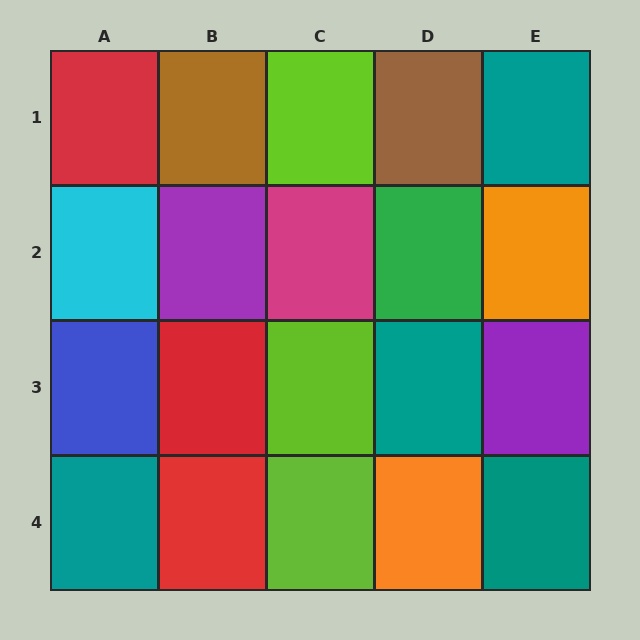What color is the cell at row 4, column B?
Red.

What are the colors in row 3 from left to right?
Blue, red, lime, teal, purple.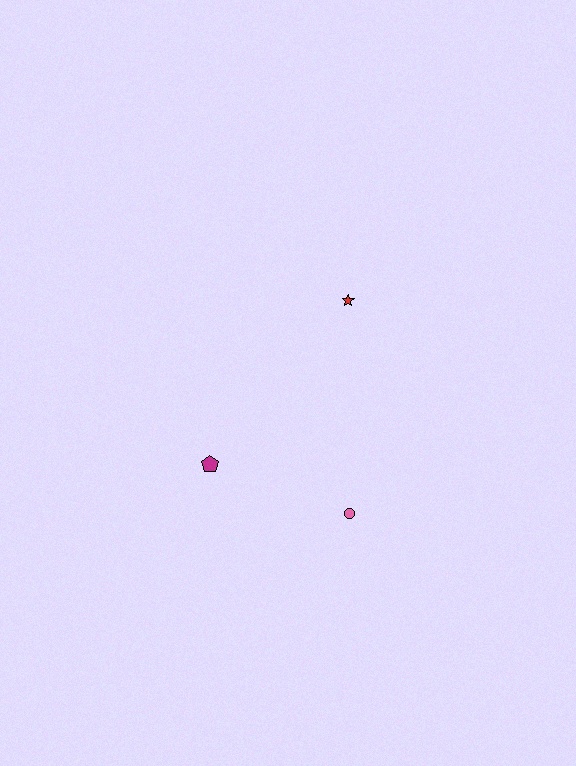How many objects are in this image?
There are 3 objects.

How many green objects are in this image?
There are no green objects.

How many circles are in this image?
There is 1 circle.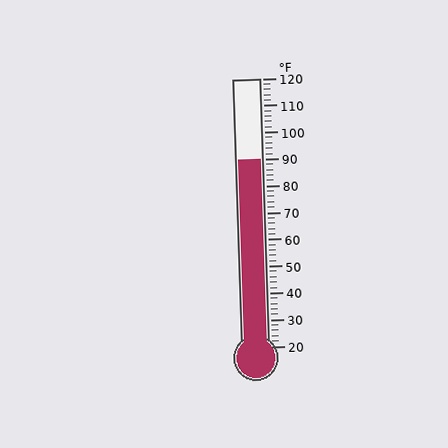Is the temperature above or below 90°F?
The temperature is at 90°F.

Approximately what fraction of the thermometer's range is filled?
The thermometer is filled to approximately 70% of its range.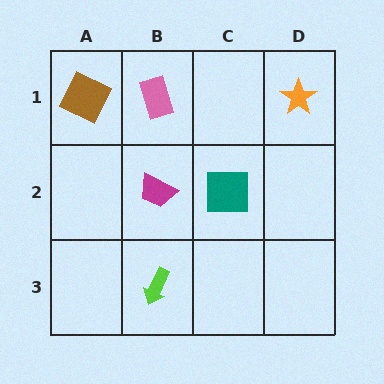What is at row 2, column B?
A magenta trapezoid.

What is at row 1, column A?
A brown square.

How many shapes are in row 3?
1 shape.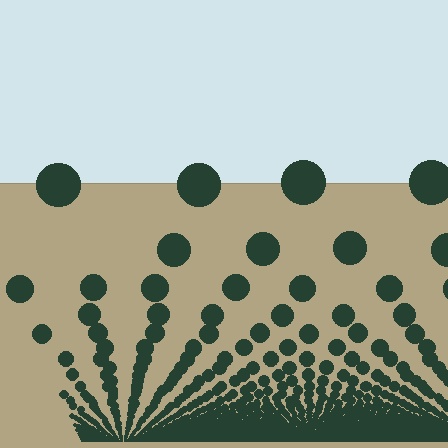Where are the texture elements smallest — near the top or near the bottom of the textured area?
Near the bottom.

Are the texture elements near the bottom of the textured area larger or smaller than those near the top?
Smaller. The gradient is inverted — elements near the bottom are smaller and denser.